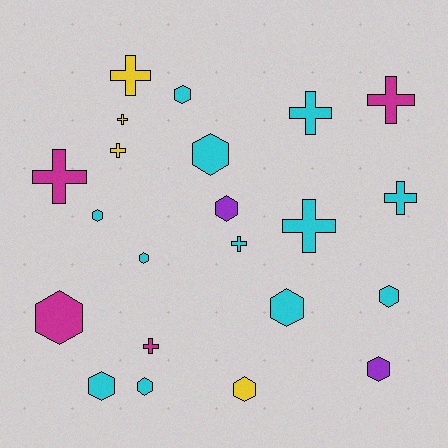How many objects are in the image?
There are 22 objects.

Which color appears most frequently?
Cyan, with 12 objects.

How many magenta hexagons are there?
There is 1 magenta hexagon.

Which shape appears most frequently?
Hexagon, with 12 objects.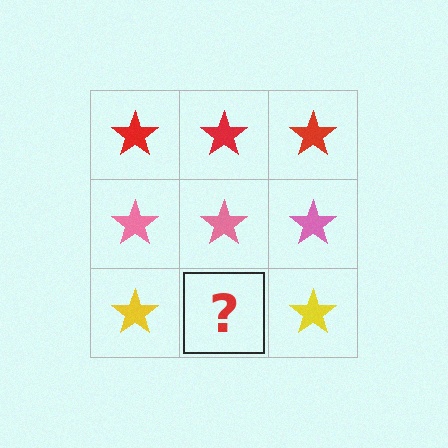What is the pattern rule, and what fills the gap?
The rule is that each row has a consistent color. The gap should be filled with a yellow star.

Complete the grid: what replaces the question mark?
The question mark should be replaced with a yellow star.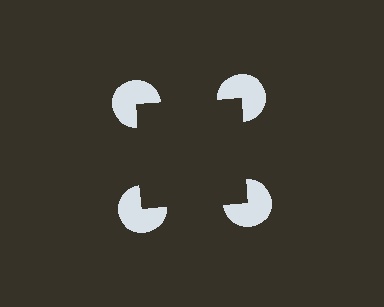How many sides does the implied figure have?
4 sides.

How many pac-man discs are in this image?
There are 4 — one at each vertex of the illusory square.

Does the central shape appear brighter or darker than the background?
It typically appears slightly darker than the background, even though no actual brightness change is drawn.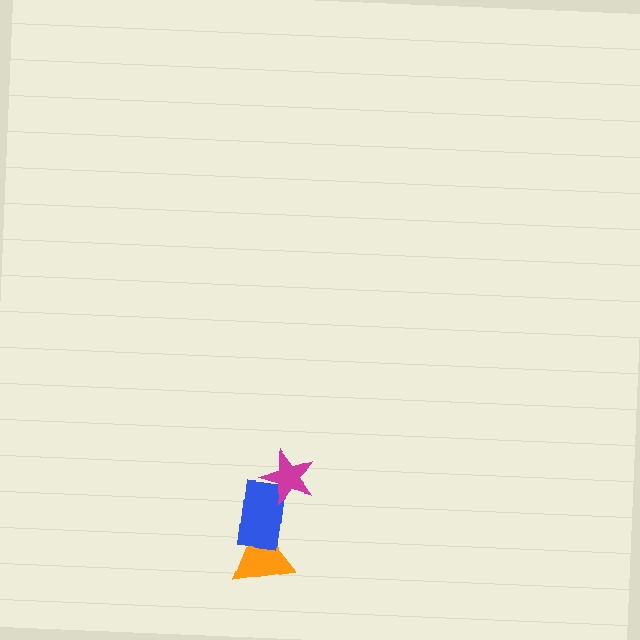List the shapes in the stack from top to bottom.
From top to bottom: the magenta star, the blue rectangle, the orange triangle.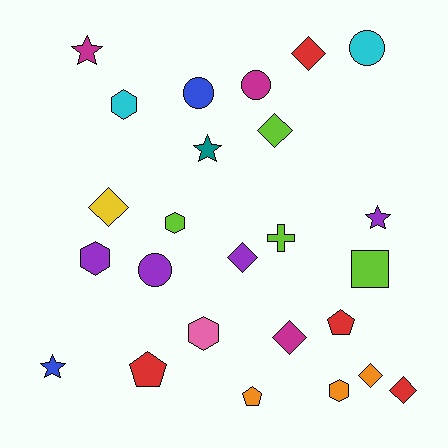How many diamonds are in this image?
There are 7 diamonds.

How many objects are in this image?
There are 25 objects.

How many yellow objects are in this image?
There is 1 yellow object.